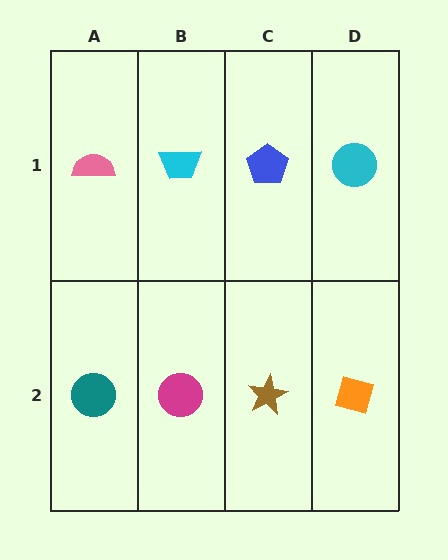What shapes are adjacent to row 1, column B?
A magenta circle (row 2, column B), a pink semicircle (row 1, column A), a blue pentagon (row 1, column C).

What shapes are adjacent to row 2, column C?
A blue pentagon (row 1, column C), a magenta circle (row 2, column B), an orange diamond (row 2, column D).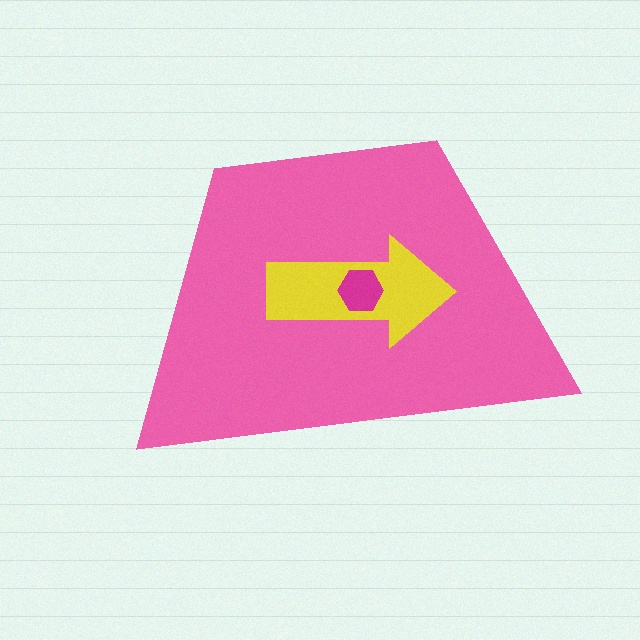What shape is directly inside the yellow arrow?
The magenta hexagon.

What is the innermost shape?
The magenta hexagon.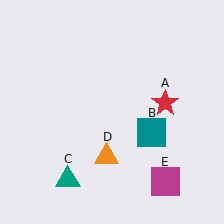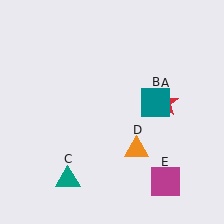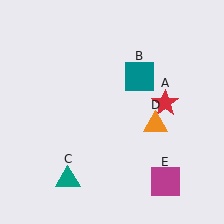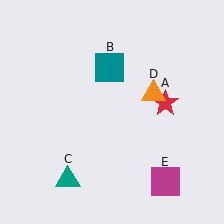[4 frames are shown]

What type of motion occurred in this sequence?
The teal square (object B), orange triangle (object D) rotated counterclockwise around the center of the scene.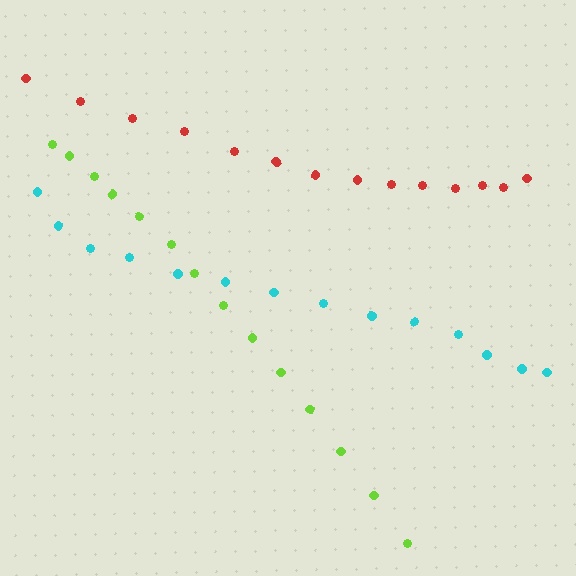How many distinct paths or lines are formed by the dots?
There are 3 distinct paths.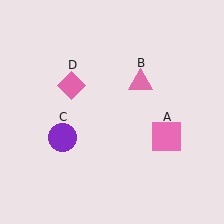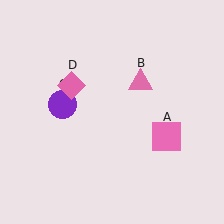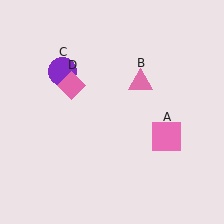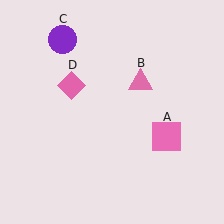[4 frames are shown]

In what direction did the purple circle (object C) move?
The purple circle (object C) moved up.